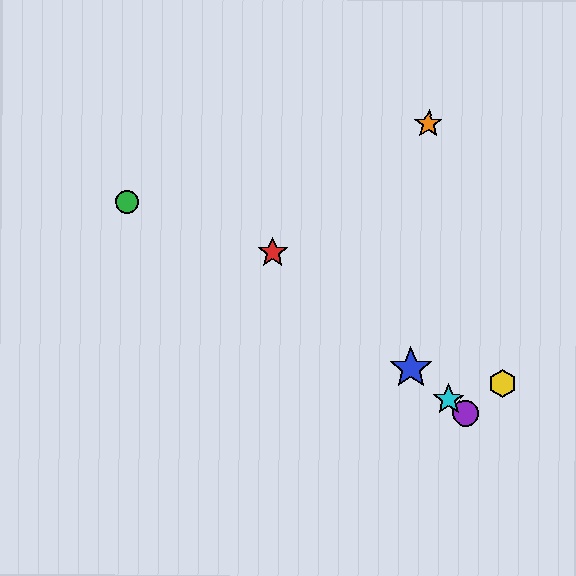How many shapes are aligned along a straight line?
4 shapes (the red star, the blue star, the purple circle, the cyan star) are aligned along a straight line.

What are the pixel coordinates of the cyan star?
The cyan star is at (449, 399).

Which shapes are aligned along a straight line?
The red star, the blue star, the purple circle, the cyan star are aligned along a straight line.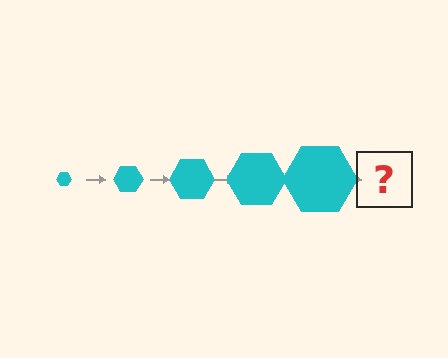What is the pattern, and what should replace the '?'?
The pattern is that the hexagon gets progressively larger each step. The '?' should be a cyan hexagon, larger than the previous one.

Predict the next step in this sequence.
The next step is a cyan hexagon, larger than the previous one.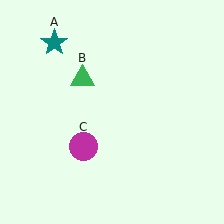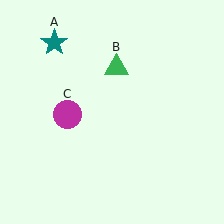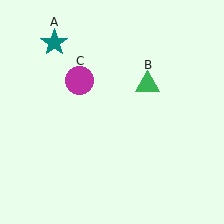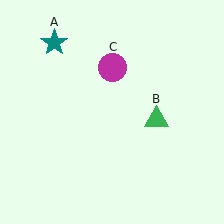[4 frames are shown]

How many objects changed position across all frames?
2 objects changed position: green triangle (object B), magenta circle (object C).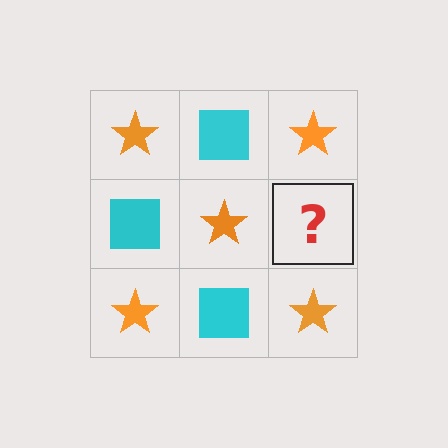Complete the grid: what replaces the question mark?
The question mark should be replaced with a cyan square.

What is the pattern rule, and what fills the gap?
The rule is that it alternates orange star and cyan square in a checkerboard pattern. The gap should be filled with a cyan square.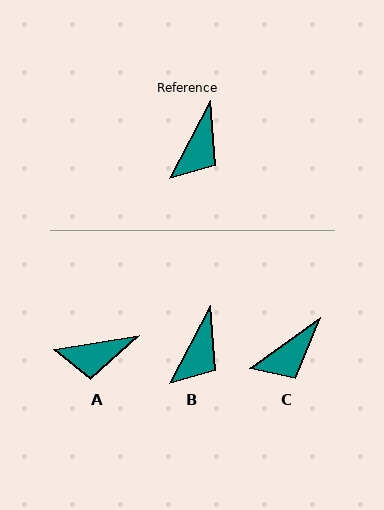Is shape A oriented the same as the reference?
No, it is off by about 53 degrees.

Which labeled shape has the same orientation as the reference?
B.